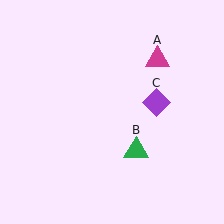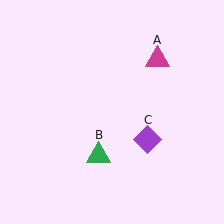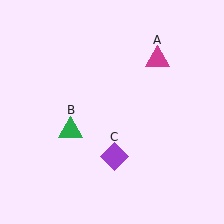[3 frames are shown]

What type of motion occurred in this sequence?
The green triangle (object B), purple diamond (object C) rotated clockwise around the center of the scene.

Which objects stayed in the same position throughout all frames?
Magenta triangle (object A) remained stationary.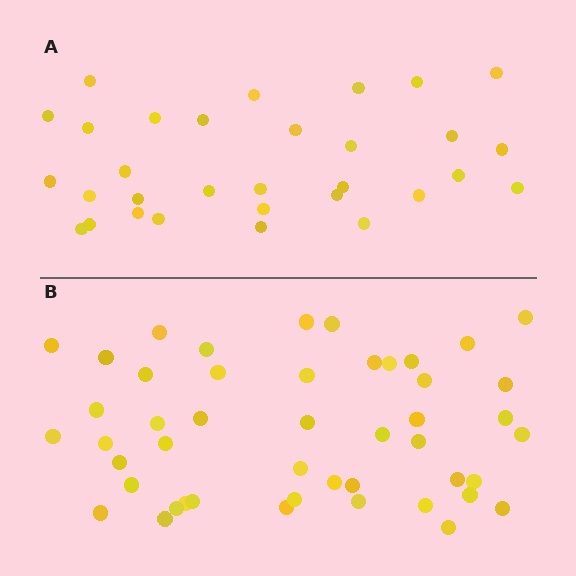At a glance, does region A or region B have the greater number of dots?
Region B (the bottom region) has more dots.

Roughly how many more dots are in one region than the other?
Region B has approximately 15 more dots than region A.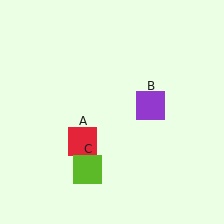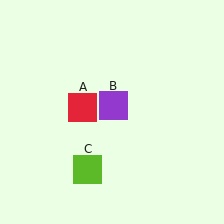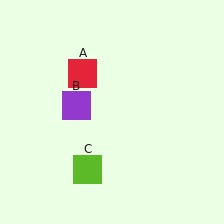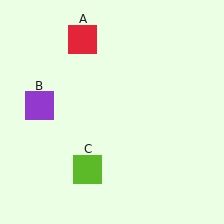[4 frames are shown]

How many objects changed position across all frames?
2 objects changed position: red square (object A), purple square (object B).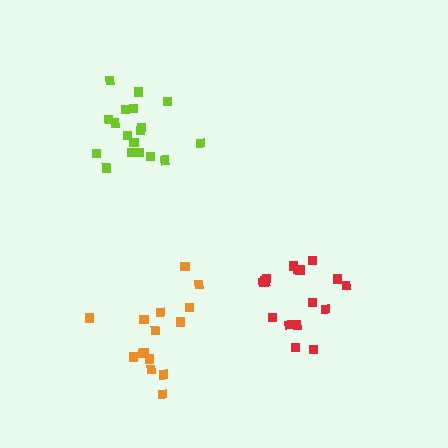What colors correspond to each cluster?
The clusters are colored: lime, orange, red.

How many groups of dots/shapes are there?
There are 3 groups.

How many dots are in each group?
Group 1: 18 dots, Group 2: 15 dots, Group 3: 16 dots (49 total).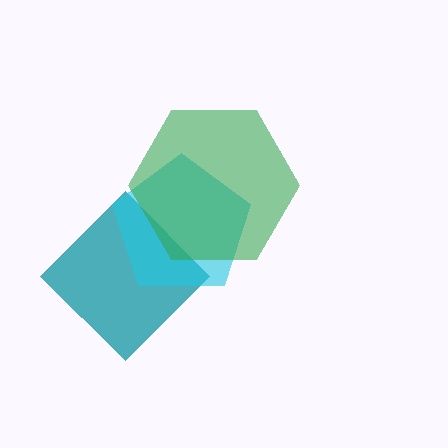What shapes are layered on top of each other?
The layered shapes are: a teal diamond, a cyan pentagon, a green hexagon.